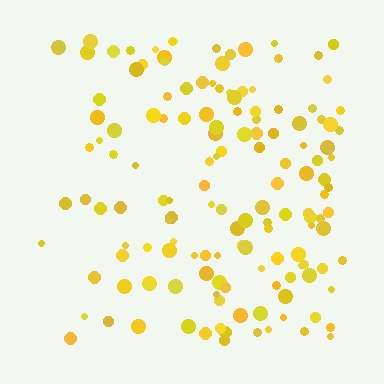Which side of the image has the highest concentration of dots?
The right.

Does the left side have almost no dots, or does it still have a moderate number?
Still a moderate number, just noticeably fewer than the right.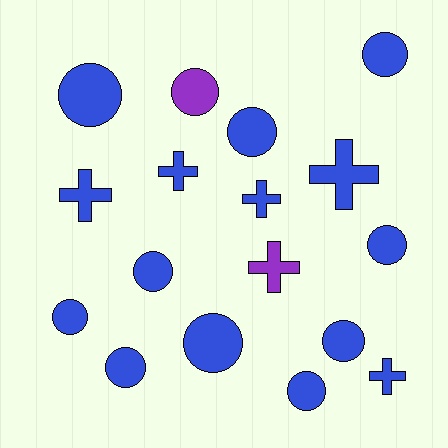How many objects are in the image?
There are 17 objects.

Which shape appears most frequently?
Circle, with 11 objects.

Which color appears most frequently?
Blue, with 15 objects.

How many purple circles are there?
There is 1 purple circle.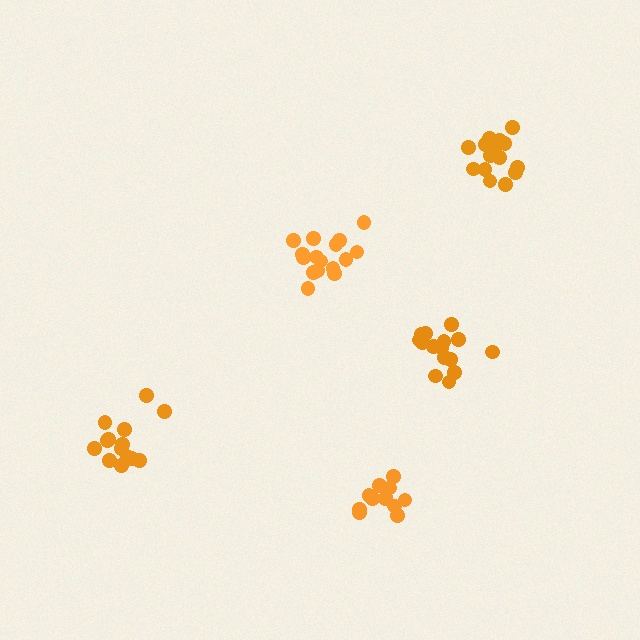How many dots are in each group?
Group 1: 16 dots, Group 2: 12 dots, Group 3: 15 dots, Group 4: 15 dots, Group 5: 16 dots (74 total).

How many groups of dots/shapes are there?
There are 5 groups.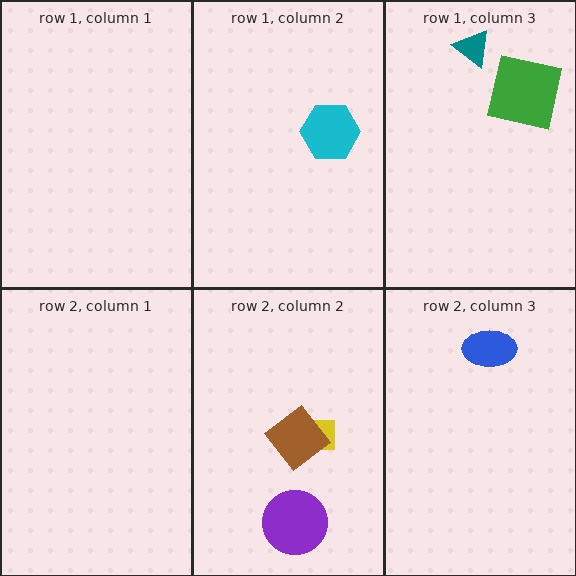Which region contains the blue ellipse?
The row 2, column 3 region.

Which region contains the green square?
The row 1, column 3 region.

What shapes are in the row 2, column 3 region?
The blue ellipse.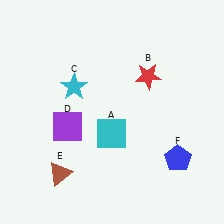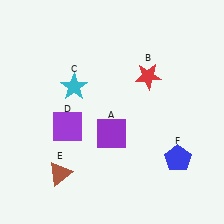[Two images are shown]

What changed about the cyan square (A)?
In Image 1, A is cyan. In Image 2, it changed to purple.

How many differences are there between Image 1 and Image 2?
There is 1 difference between the two images.